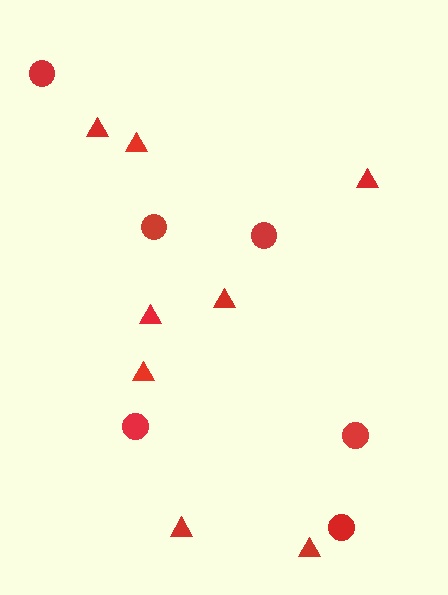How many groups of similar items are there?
There are 2 groups: one group of triangles (8) and one group of circles (6).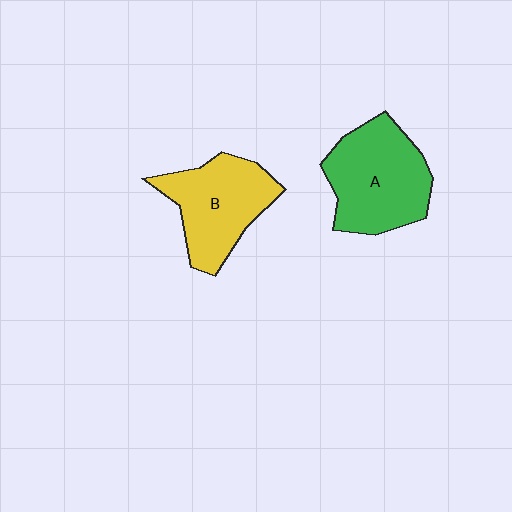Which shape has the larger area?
Shape A (green).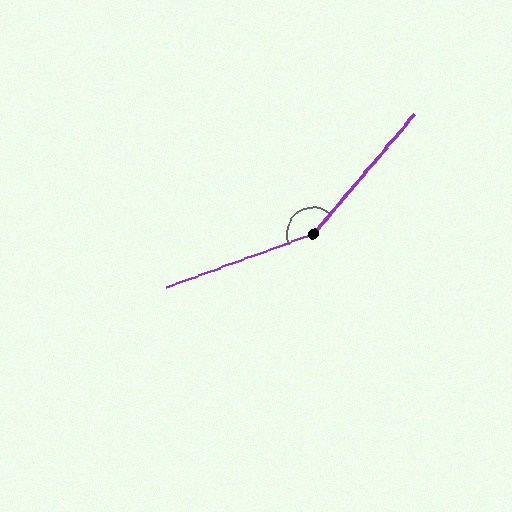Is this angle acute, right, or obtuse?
It is obtuse.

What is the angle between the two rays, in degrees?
Approximately 151 degrees.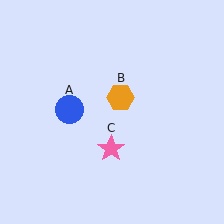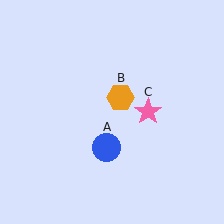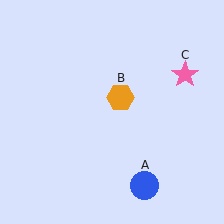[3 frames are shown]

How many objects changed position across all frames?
2 objects changed position: blue circle (object A), pink star (object C).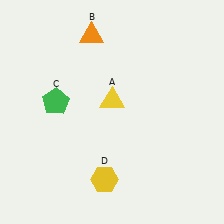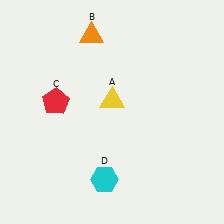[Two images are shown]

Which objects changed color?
C changed from green to red. D changed from yellow to cyan.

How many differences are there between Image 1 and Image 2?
There are 2 differences between the two images.